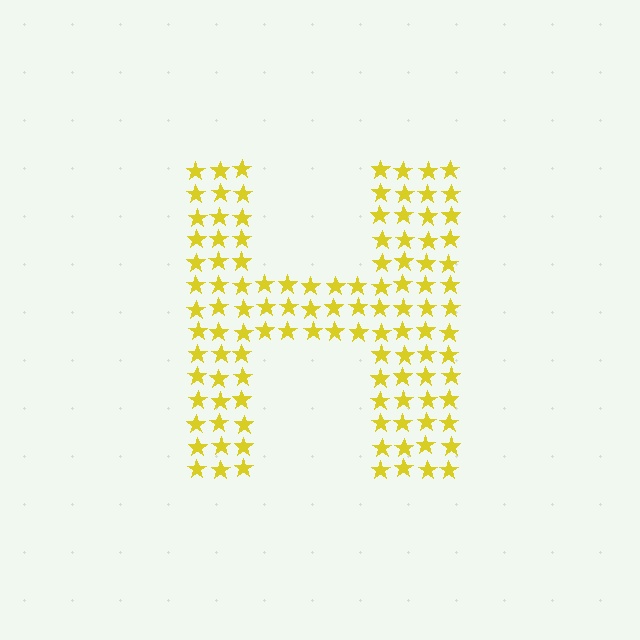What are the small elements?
The small elements are stars.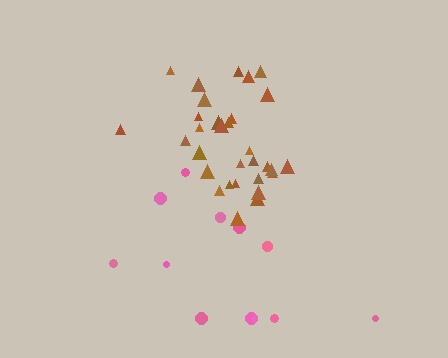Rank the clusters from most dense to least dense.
brown, pink.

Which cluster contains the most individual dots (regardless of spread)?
Brown (31).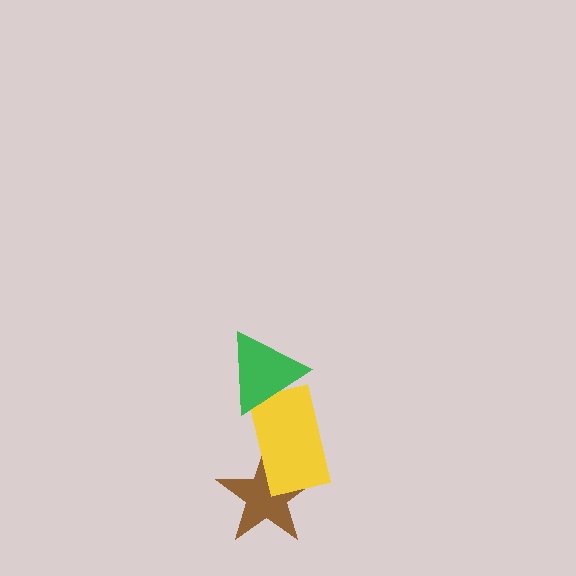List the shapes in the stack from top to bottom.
From top to bottom: the green triangle, the yellow rectangle, the brown star.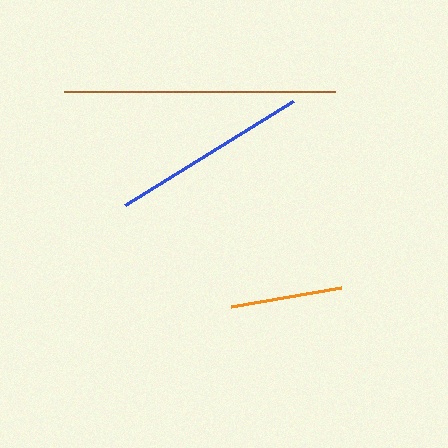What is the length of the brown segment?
The brown segment is approximately 271 pixels long.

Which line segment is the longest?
The brown line is the longest at approximately 271 pixels.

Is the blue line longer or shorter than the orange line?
The blue line is longer than the orange line.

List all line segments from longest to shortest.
From longest to shortest: brown, blue, orange.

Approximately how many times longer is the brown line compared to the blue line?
The brown line is approximately 1.4 times the length of the blue line.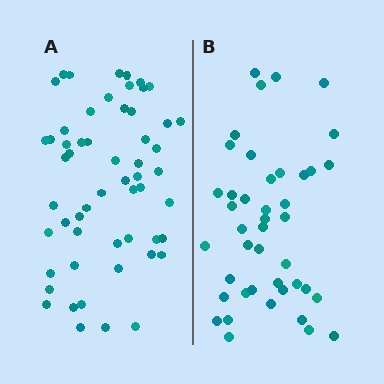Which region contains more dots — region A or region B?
Region A (the left region) has more dots.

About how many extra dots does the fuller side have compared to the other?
Region A has approximately 15 more dots than region B.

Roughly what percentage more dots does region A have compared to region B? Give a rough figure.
About 30% more.